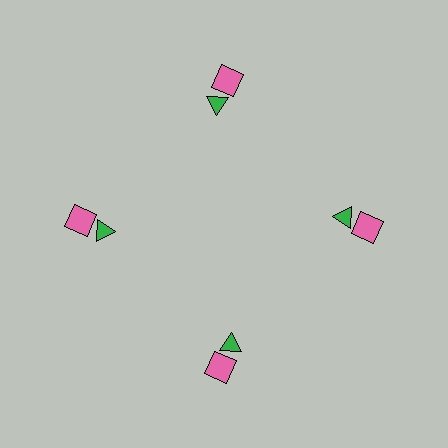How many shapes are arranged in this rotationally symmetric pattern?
There are 8 shapes, arranged in 4 groups of 2.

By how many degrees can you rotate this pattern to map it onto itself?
The pattern maps onto itself every 90 degrees of rotation.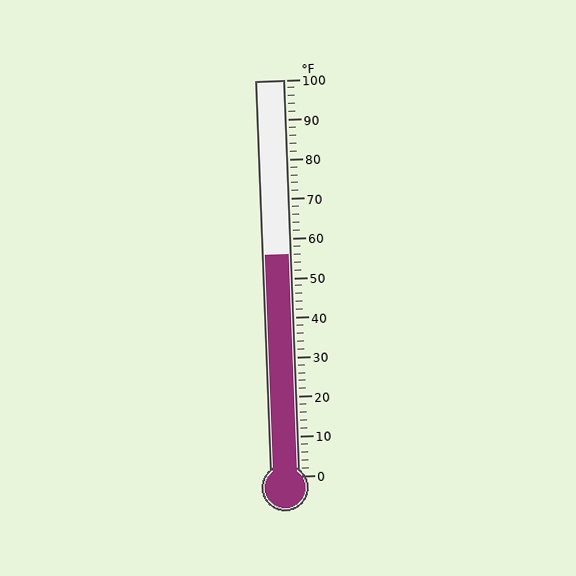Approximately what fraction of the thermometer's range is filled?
The thermometer is filled to approximately 55% of its range.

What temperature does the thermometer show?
The thermometer shows approximately 56°F.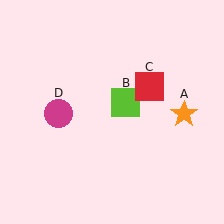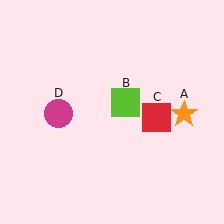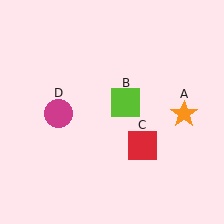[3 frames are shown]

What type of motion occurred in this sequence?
The red square (object C) rotated clockwise around the center of the scene.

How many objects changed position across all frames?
1 object changed position: red square (object C).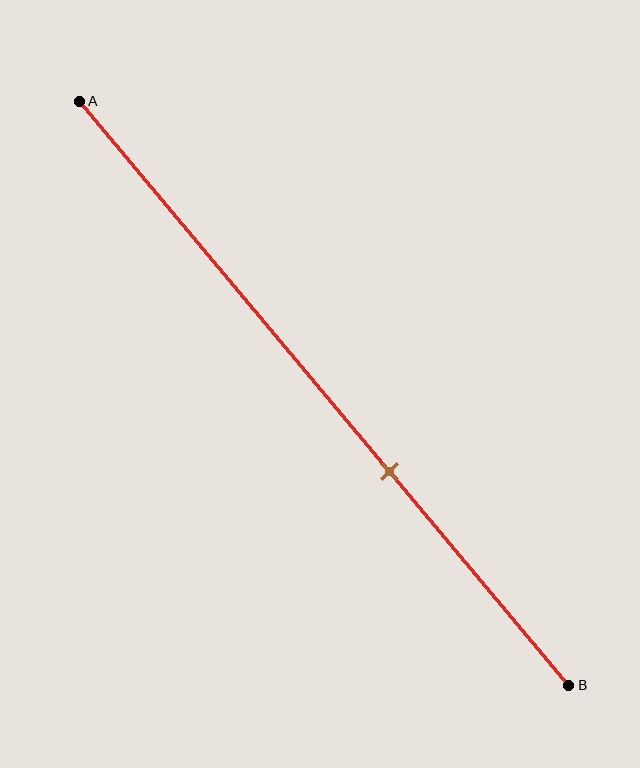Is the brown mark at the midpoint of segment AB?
No, the mark is at about 65% from A, not at the 50% midpoint.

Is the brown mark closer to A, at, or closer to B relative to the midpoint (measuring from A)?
The brown mark is closer to point B than the midpoint of segment AB.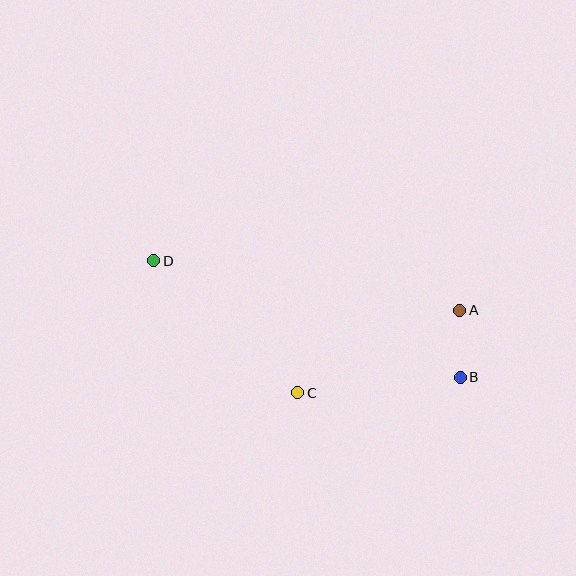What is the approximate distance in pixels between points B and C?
The distance between B and C is approximately 163 pixels.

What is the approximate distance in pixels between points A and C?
The distance between A and C is approximately 182 pixels.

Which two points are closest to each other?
Points A and B are closest to each other.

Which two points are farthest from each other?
Points B and D are farthest from each other.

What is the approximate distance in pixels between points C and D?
The distance between C and D is approximately 195 pixels.